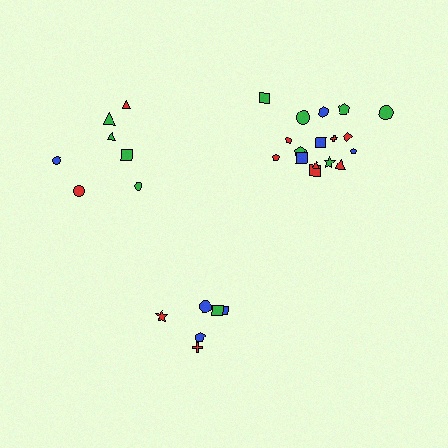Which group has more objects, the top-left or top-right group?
The top-right group.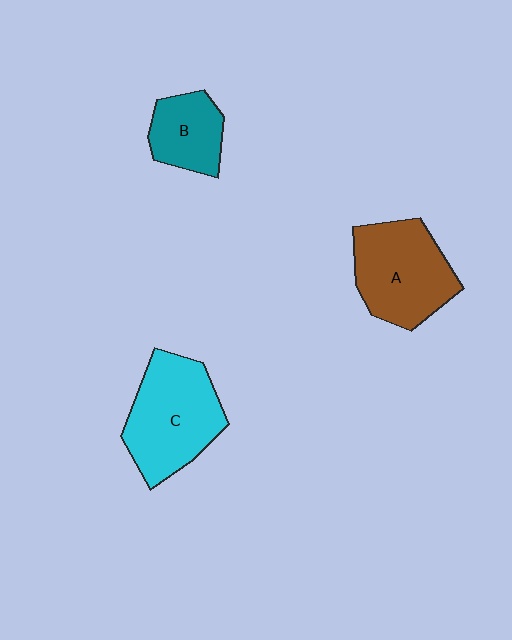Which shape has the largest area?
Shape C (cyan).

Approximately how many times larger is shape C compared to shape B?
Approximately 1.8 times.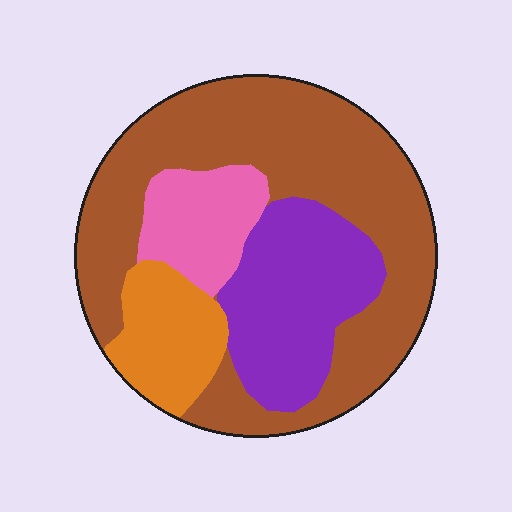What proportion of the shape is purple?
Purple covers about 20% of the shape.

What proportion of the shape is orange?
Orange covers about 15% of the shape.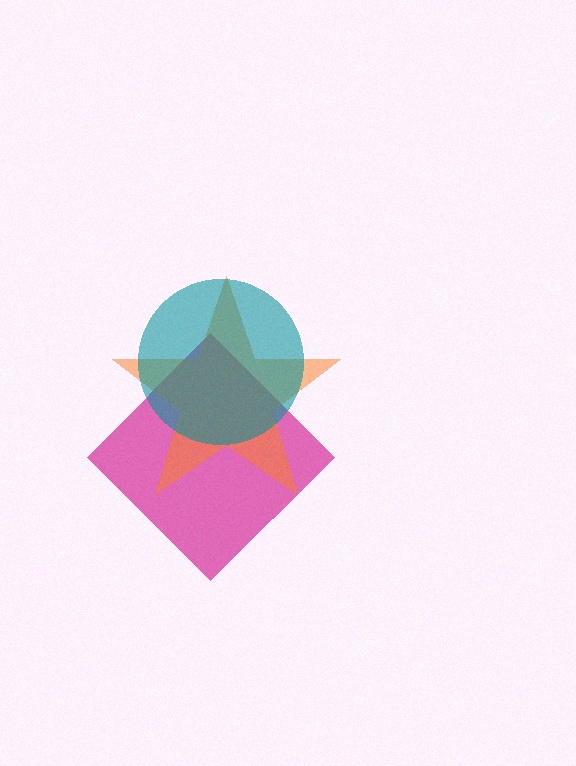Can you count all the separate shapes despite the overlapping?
Yes, there are 3 separate shapes.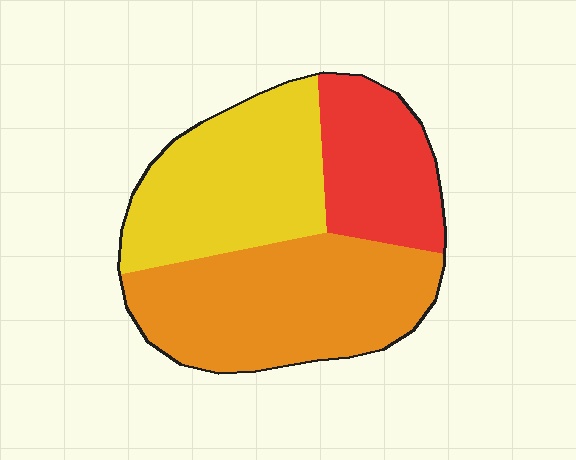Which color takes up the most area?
Orange, at roughly 45%.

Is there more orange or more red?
Orange.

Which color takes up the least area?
Red, at roughly 25%.